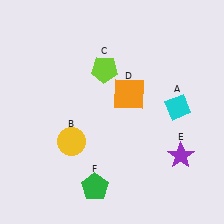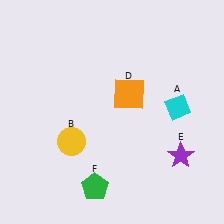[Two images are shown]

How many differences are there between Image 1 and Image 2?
There is 1 difference between the two images.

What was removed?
The lime pentagon (C) was removed in Image 2.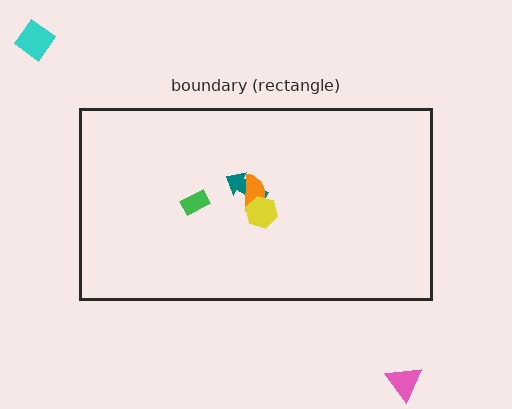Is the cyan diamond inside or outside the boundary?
Outside.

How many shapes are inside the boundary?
4 inside, 2 outside.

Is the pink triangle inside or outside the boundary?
Outside.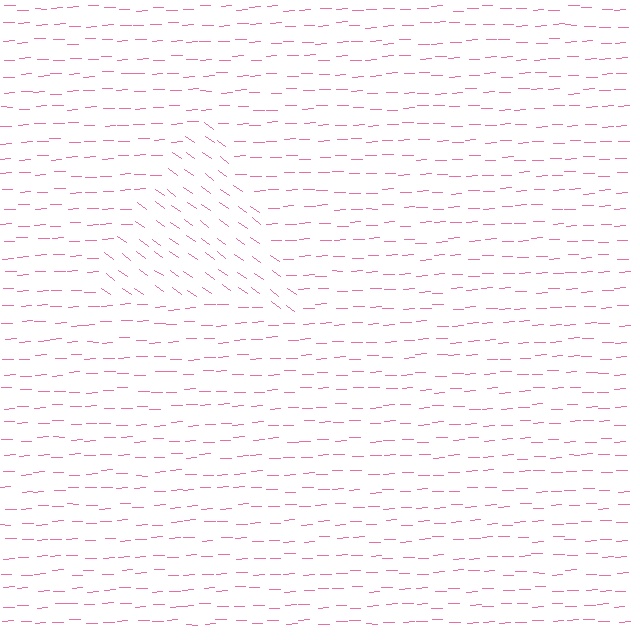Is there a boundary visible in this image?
Yes, there is a texture boundary formed by a change in line orientation.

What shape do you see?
I see a triangle.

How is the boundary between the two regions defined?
The boundary is defined purely by a change in line orientation (approximately 38 degrees difference). All lines are the same color and thickness.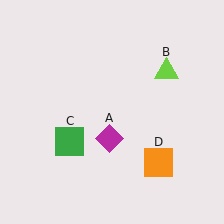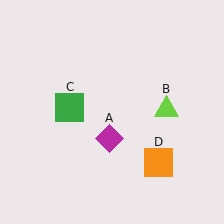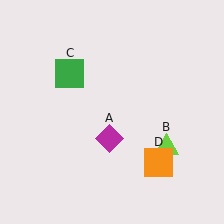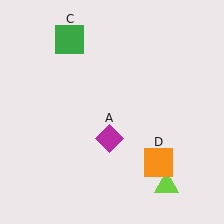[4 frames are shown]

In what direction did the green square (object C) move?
The green square (object C) moved up.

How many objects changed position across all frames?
2 objects changed position: lime triangle (object B), green square (object C).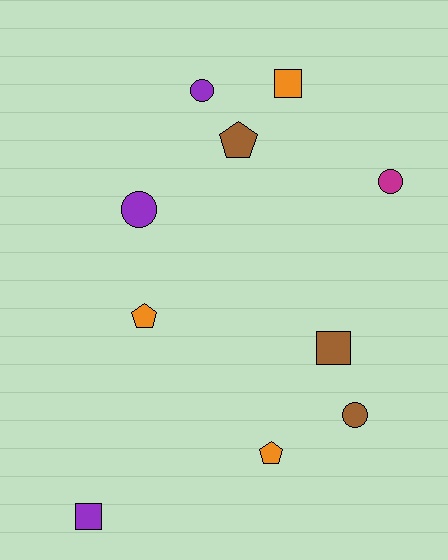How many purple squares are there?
There is 1 purple square.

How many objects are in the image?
There are 10 objects.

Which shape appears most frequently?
Circle, with 4 objects.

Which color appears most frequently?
Orange, with 3 objects.